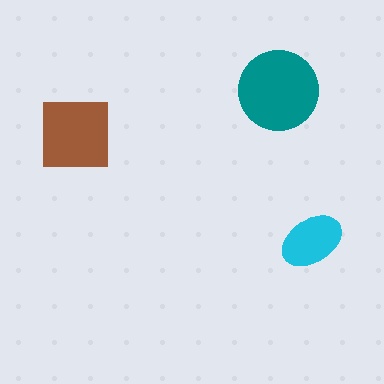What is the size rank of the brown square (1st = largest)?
2nd.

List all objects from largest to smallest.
The teal circle, the brown square, the cyan ellipse.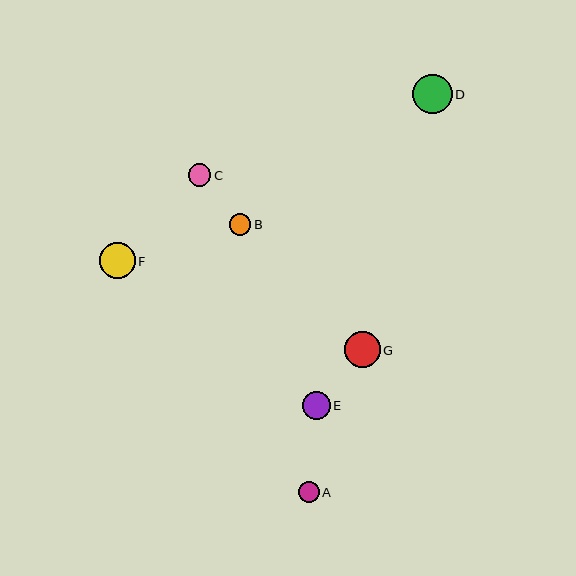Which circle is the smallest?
Circle A is the smallest with a size of approximately 21 pixels.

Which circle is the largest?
Circle D is the largest with a size of approximately 39 pixels.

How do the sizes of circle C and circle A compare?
Circle C and circle A are approximately the same size.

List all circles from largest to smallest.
From largest to smallest: D, F, G, E, C, B, A.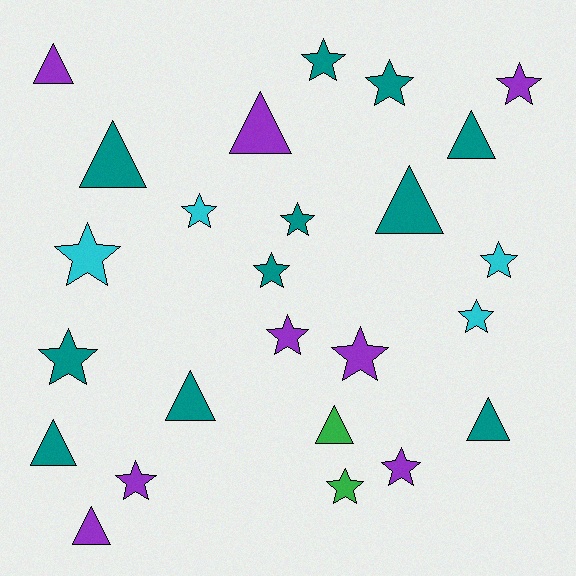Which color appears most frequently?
Teal, with 11 objects.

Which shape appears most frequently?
Star, with 15 objects.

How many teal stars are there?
There are 5 teal stars.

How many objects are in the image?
There are 25 objects.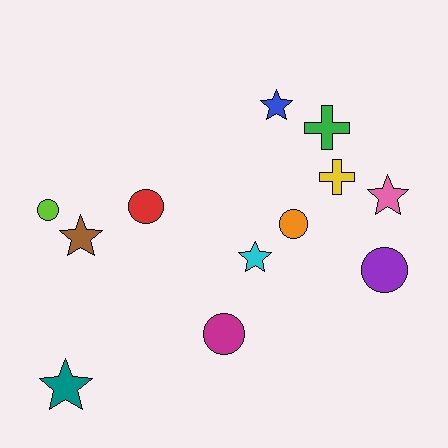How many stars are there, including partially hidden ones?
There are 5 stars.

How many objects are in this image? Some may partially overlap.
There are 12 objects.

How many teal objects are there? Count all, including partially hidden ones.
There is 1 teal object.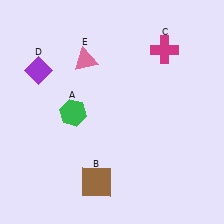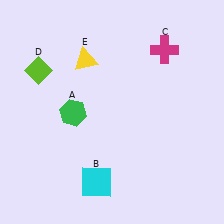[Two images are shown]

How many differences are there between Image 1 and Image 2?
There are 3 differences between the two images.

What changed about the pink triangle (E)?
In Image 1, E is pink. In Image 2, it changed to yellow.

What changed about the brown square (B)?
In Image 1, B is brown. In Image 2, it changed to cyan.